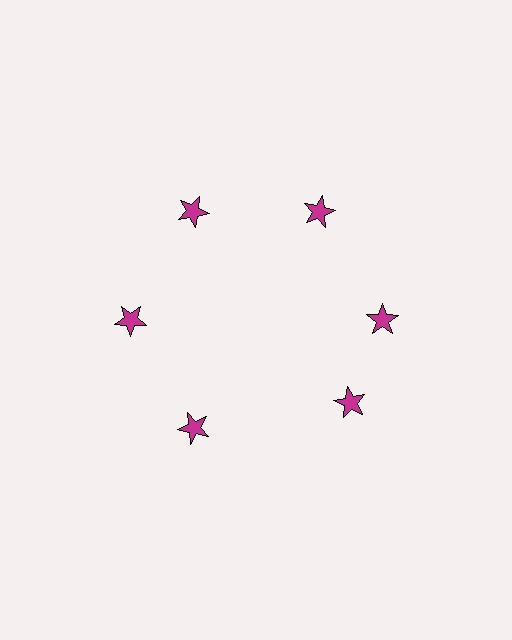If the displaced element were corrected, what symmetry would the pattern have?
It would have 6-fold rotational symmetry — the pattern would map onto itself every 60 degrees.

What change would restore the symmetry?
The symmetry would be restored by rotating it back into even spacing with its neighbors so that all 6 stars sit at equal angles and equal distance from the center.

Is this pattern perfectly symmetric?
No. The 6 magenta stars are arranged in a ring, but one element near the 5 o'clock position is rotated out of alignment along the ring, breaking the 6-fold rotational symmetry.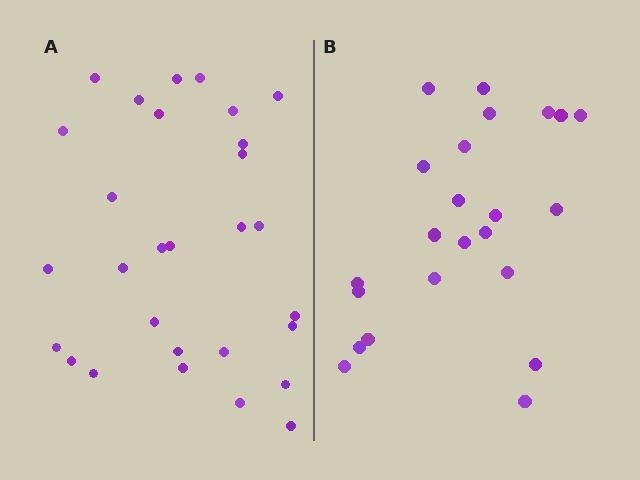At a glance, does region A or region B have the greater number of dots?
Region A (the left region) has more dots.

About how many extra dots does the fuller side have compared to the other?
Region A has about 6 more dots than region B.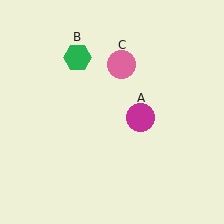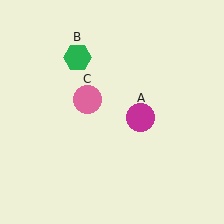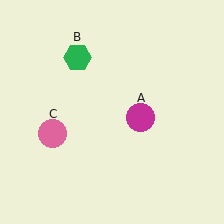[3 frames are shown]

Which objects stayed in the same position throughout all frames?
Magenta circle (object A) and green hexagon (object B) remained stationary.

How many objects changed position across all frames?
1 object changed position: pink circle (object C).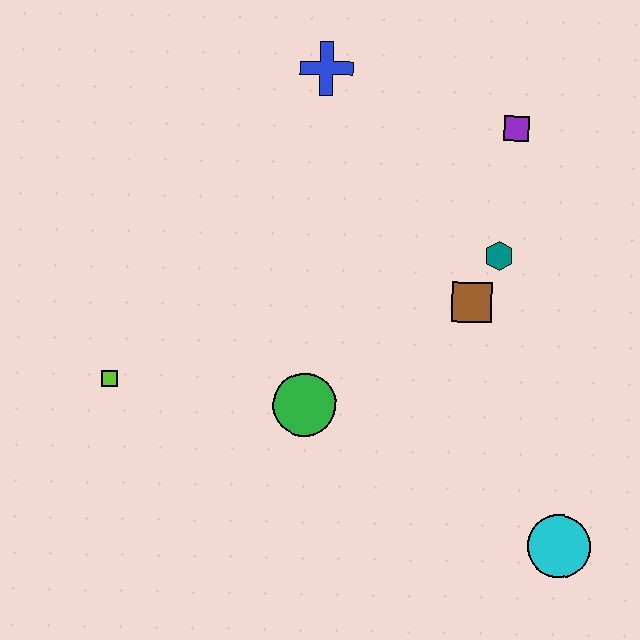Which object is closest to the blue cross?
The purple square is closest to the blue cross.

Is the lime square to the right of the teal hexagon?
No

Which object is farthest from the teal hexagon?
The lime square is farthest from the teal hexagon.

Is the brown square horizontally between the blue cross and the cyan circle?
Yes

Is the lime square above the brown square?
No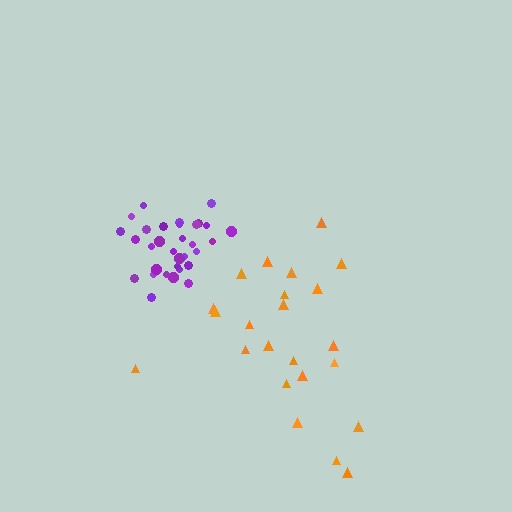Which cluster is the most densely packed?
Purple.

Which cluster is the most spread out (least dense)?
Orange.